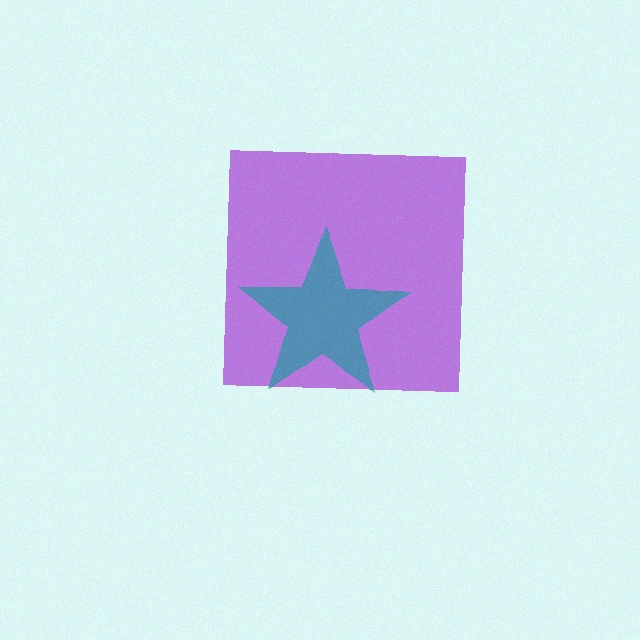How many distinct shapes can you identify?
There are 2 distinct shapes: a purple square, a teal star.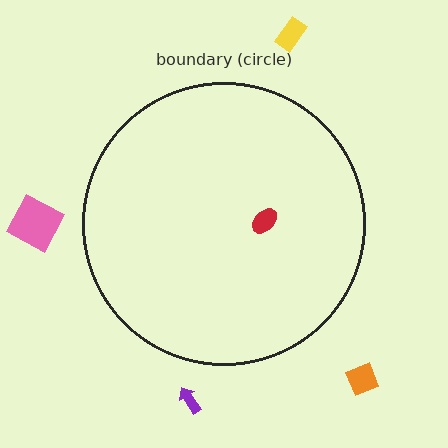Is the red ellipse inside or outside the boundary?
Inside.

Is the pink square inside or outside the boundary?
Outside.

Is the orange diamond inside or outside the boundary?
Outside.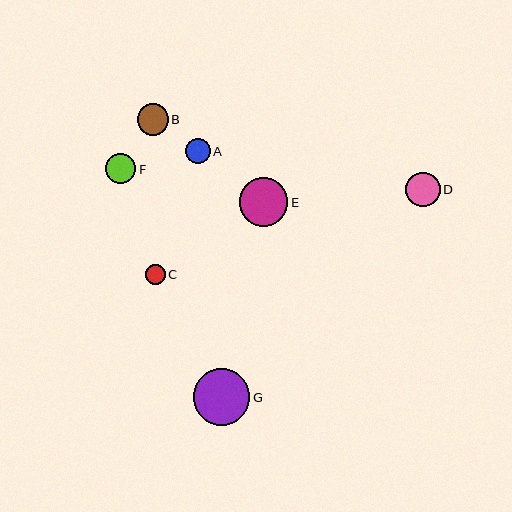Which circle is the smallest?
Circle C is the smallest with a size of approximately 20 pixels.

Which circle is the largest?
Circle G is the largest with a size of approximately 56 pixels.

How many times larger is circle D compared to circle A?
Circle D is approximately 1.4 times the size of circle A.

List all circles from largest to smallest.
From largest to smallest: G, E, D, B, F, A, C.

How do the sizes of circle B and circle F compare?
Circle B and circle F are approximately the same size.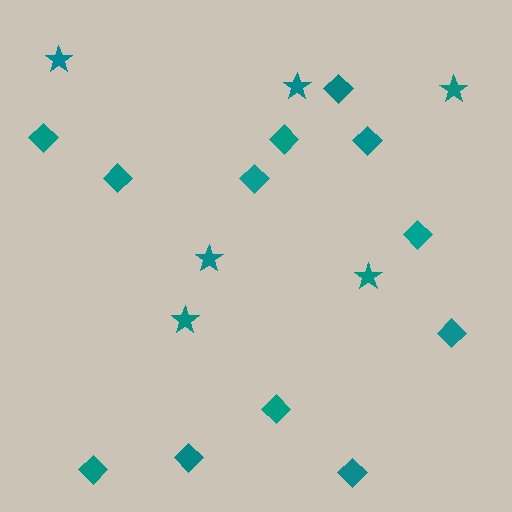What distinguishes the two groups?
There are 2 groups: one group of stars (6) and one group of diamonds (12).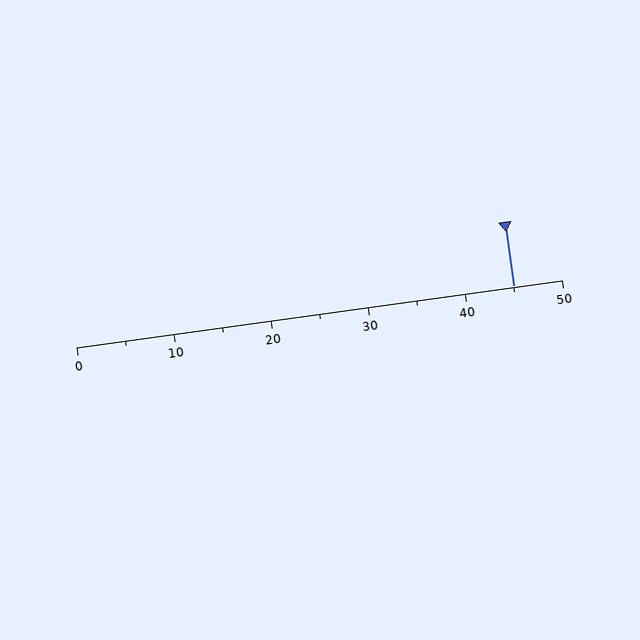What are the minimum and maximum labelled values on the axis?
The axis runs from 0 to 50.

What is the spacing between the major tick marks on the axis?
The major ticks are spaced 10 apart.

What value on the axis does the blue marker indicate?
The marker indicates approximately 45.